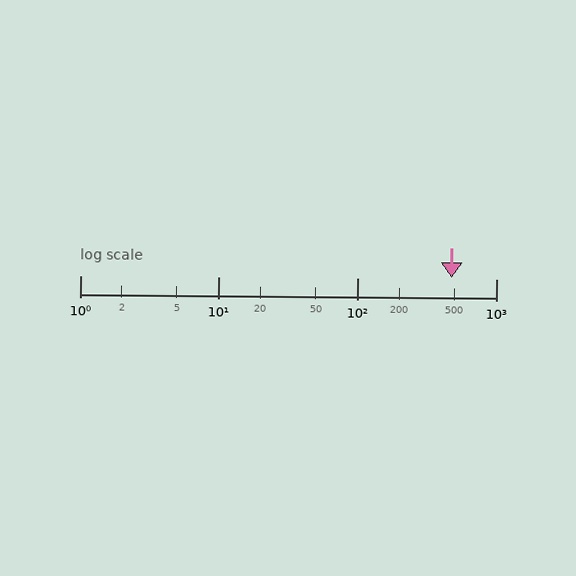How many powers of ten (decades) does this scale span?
The scale spans 3 decades, from 1 to 1000.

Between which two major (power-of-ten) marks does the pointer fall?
The pointer is between 100 and 1000.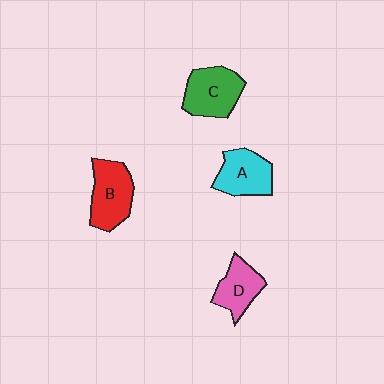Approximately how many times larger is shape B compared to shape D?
Approximately 1.3 times.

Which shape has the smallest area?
Shape D (pink).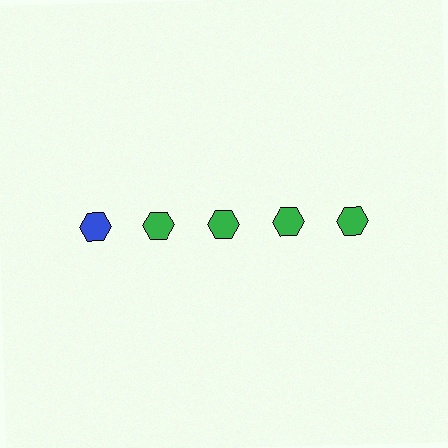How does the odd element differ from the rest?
It has a different color: blue instead of green.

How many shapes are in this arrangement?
There are 5 shapes arranged in a grid pattern.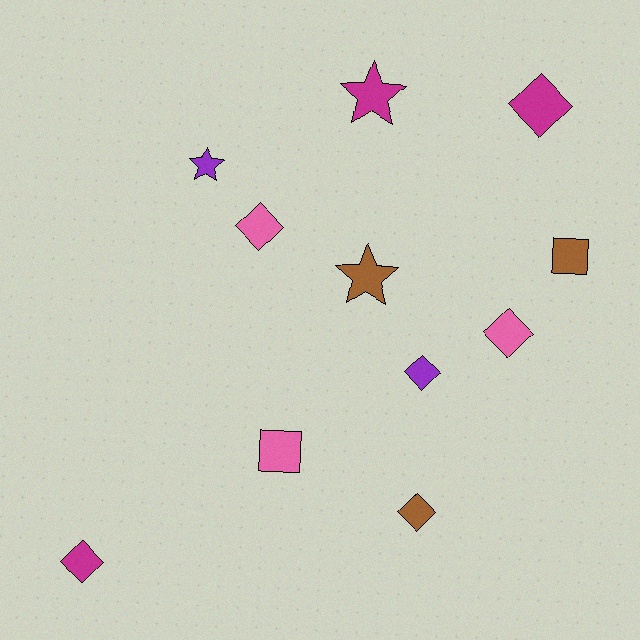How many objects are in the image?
There are 11 objects.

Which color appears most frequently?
Pink, with 3 objects.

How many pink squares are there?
There is 1 pink square.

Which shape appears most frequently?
Diamond, with 6 objects.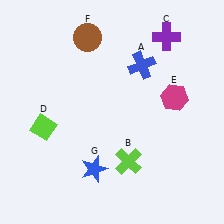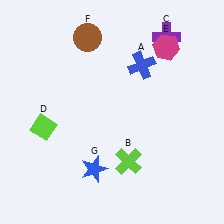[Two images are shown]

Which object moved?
The magenta hexagon (E) moved up.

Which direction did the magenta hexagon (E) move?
The magenta hexagon (E) moved up.